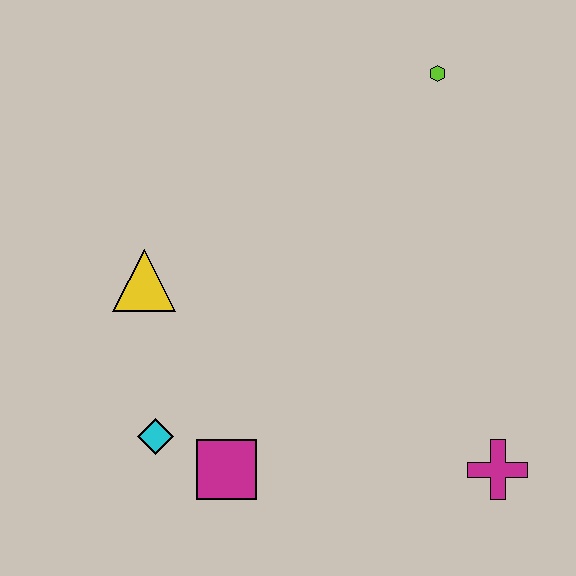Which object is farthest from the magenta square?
The lime hexagon is farthest from the magenta square.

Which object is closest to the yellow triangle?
The cyan diamond is closest to the yellow triangle.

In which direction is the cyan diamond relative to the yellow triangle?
The cyan diamond is below the yellow triangle.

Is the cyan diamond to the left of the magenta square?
Yes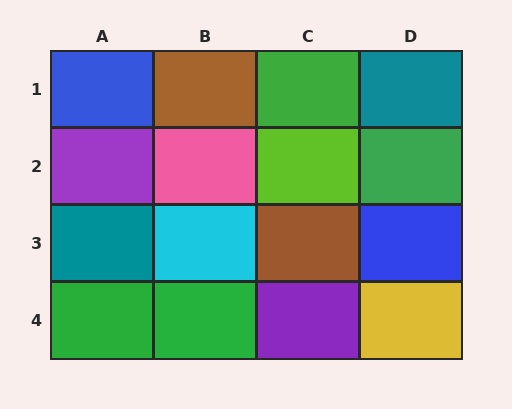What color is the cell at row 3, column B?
Cyan.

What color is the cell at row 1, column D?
Teal.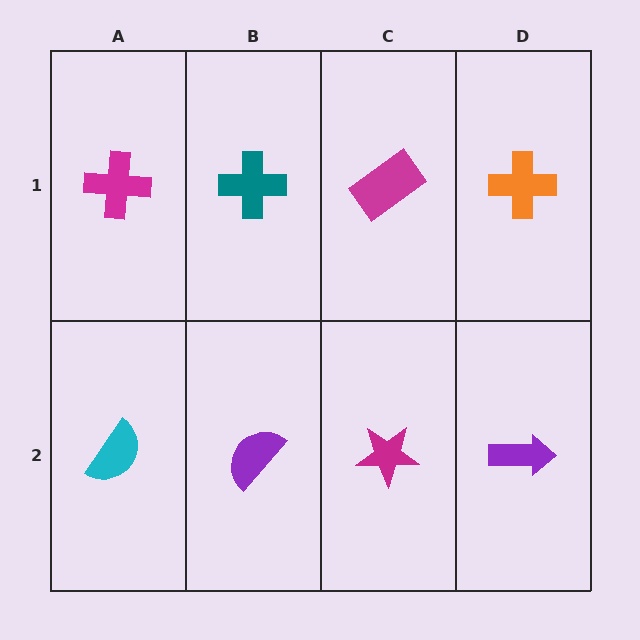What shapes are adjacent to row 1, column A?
A cyan semicircle (row 2, column A), a teal cross (row 1, column B).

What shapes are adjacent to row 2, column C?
A magenta rectangle (row 1, column C), a purple semicircle (row 2, column B), a purple arrow (row 2, column D).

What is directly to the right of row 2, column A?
A purple semicircle.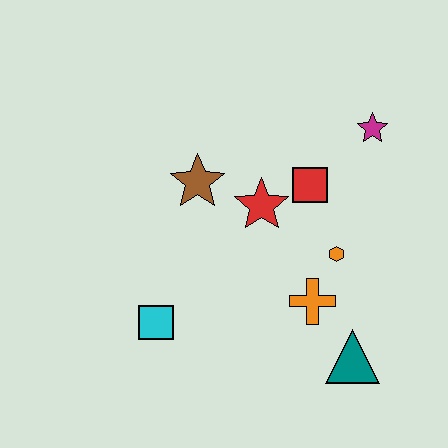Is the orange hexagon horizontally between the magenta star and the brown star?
Yes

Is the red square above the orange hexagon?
Yes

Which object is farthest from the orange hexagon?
The cyan square is farthest from the orange hexagon.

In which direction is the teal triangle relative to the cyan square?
The teal triangle is to the right of the cyan square.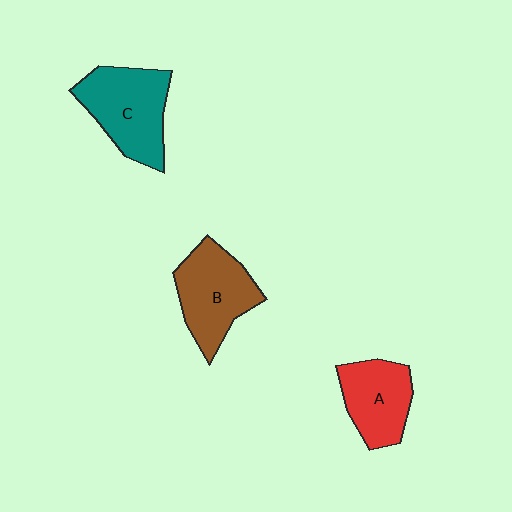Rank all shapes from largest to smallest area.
From largest to smallest: C (teal), B (brown), A (red).